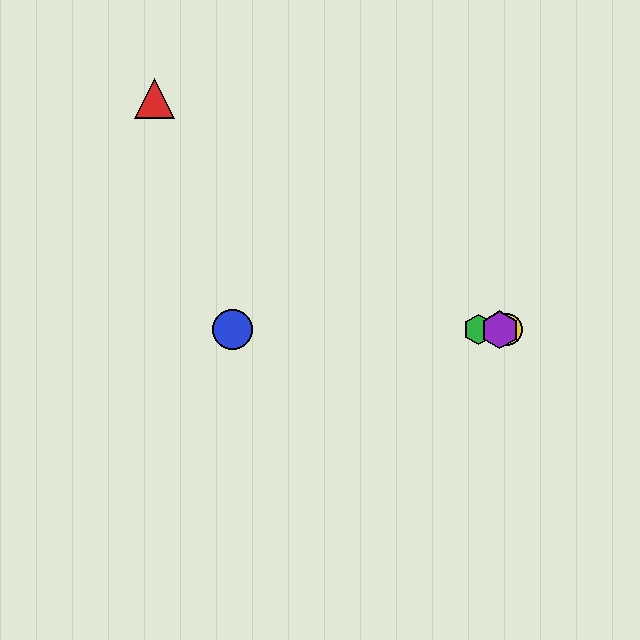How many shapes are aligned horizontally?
4 shapes (the blue circle, the green hexagon, the yellow circle, the purple hexagon) are aligned horizontally.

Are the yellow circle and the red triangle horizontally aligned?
No, the yellow circle is at y≈330 and the red triangle is at y≈99.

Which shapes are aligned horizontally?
The blue circle, the green hexagon, the yellow circle, the purple hexagon are aligned horizontally.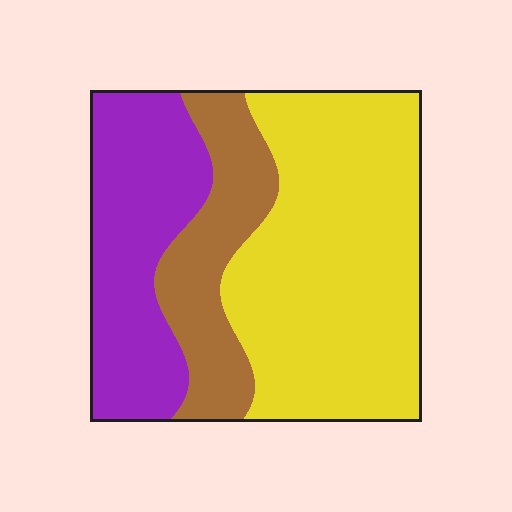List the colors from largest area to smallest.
From largest to smallest: yellow, purple, brown.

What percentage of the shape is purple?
Purple covers roughly 30% of the shape.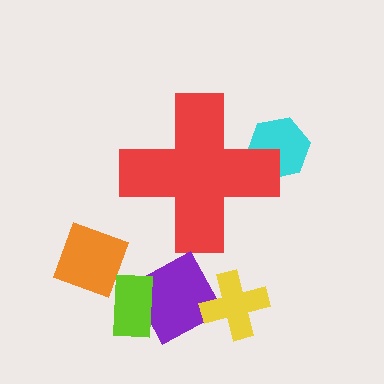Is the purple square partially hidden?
No, the purple square is fully visible.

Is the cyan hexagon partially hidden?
Yes, the cyan hexagon is partially hidden behind the red cross.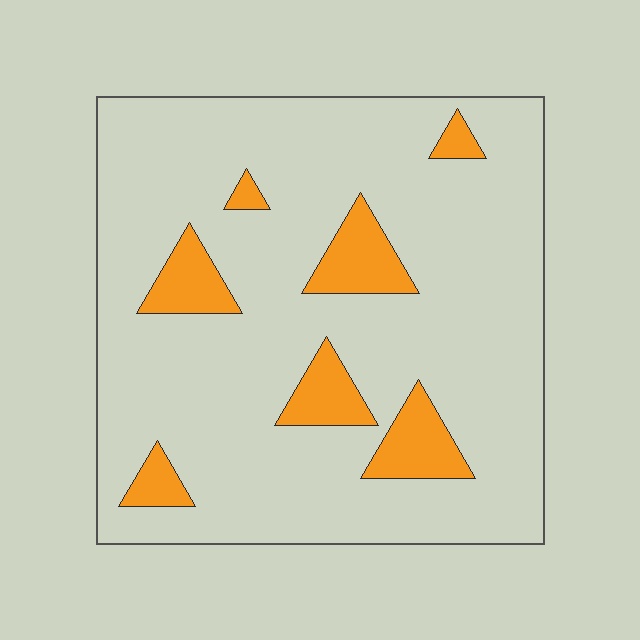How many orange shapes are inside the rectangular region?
7.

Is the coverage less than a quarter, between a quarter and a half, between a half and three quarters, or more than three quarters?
Less than a quarter.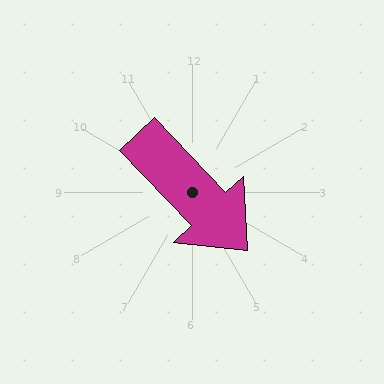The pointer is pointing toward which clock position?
Roughly 5 o'clock.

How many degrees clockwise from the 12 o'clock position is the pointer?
Approximately 137 degrees.